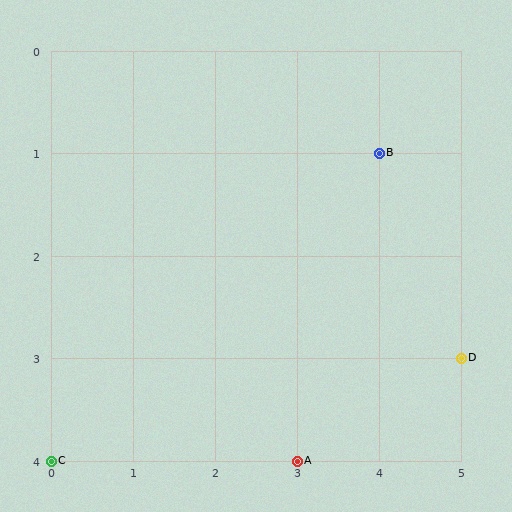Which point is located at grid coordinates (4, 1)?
Point B is at (4, 1).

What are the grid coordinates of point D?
Point D is at grid coordinates (5, 3).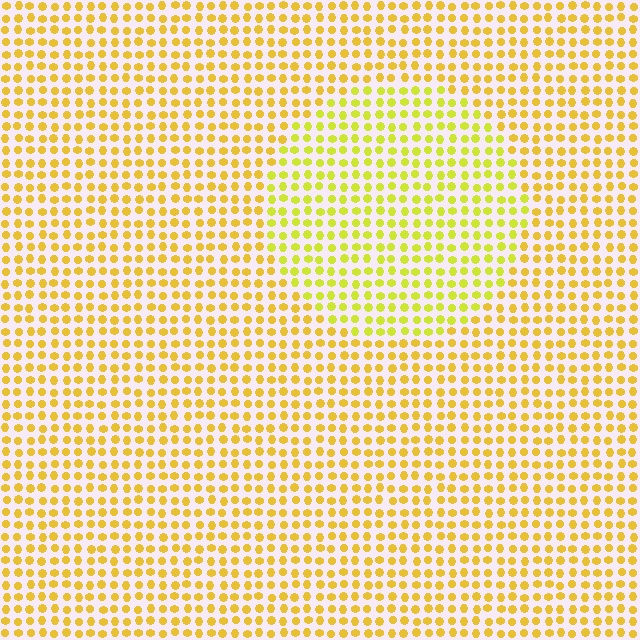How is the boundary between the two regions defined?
The boundary is defined purely by a slight shift in hue (about 22 degrees). Spacing, size, and orientation are identical on both sides.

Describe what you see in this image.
The image is filled with small yellow elements in a uniform arrangement. A circle-shaped region is visible where the elements are tinted to a slightly different hue, forming a subtle color boundary.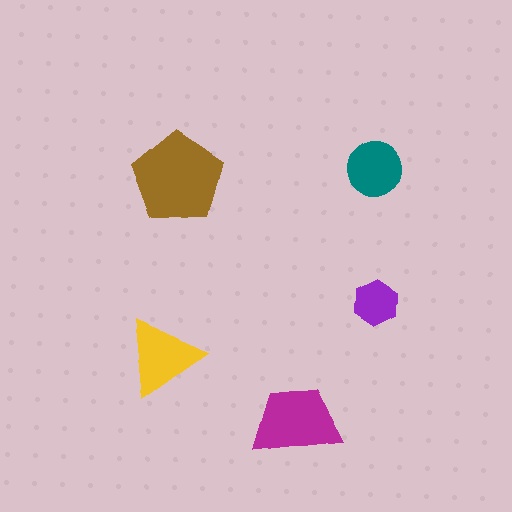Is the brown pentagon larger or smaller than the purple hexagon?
Larger.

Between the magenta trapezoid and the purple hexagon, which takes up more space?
The magenta trapezoid.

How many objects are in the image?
There are 5 objects in the image.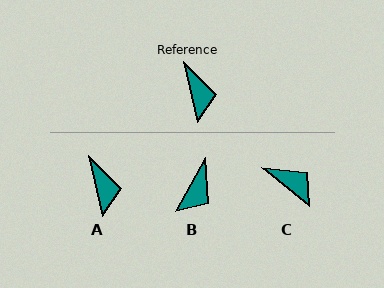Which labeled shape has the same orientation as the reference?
A.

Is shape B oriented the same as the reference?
No, it is off by about 43 degrees.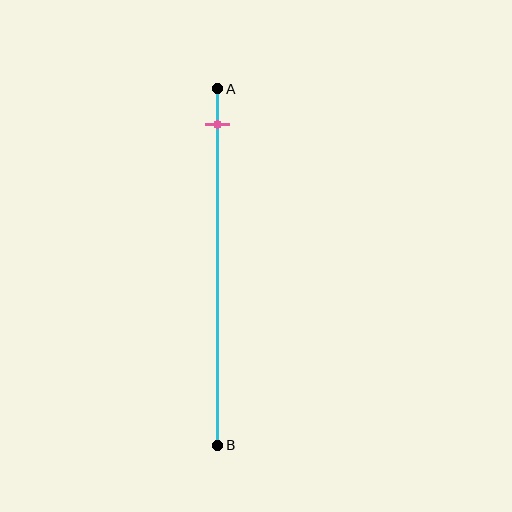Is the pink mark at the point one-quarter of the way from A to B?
No, the mark is at about 10% from A, not at the 25% one-quarter point.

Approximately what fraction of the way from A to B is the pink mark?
The pink mark is approximately 10% of the way from A to B.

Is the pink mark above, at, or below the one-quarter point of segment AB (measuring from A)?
The pink mark is above the one-quarter point of segment AB.